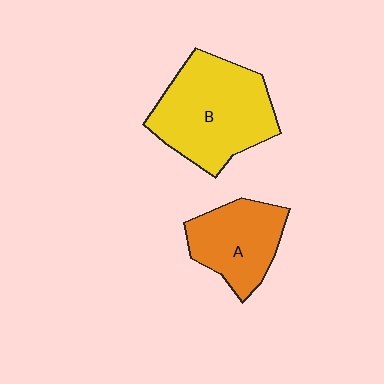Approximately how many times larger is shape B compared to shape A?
Approximately 1.6 times.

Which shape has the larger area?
Shape B (yellow).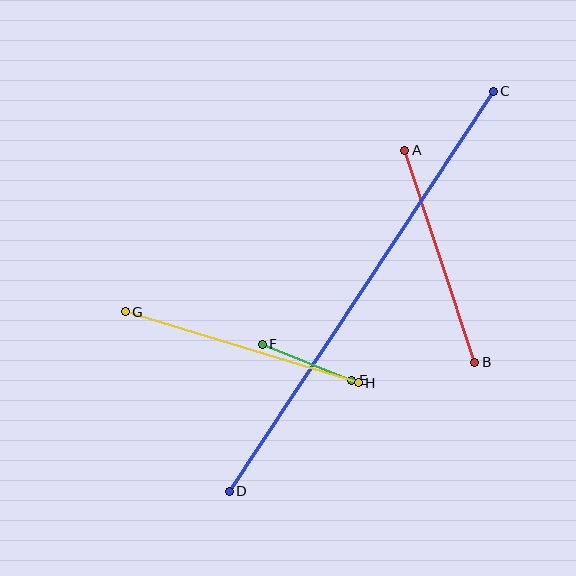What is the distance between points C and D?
The distance is approximately 479 pixels.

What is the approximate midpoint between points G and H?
The midpoint is at approximately (242, 347) pixels.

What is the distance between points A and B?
The distance is approximately 223 pixels.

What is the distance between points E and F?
The distance is approximately 96 pixels.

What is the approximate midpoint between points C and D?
The midpoint is at approximately (361, 291) pixels.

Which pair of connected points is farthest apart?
Points C and D are farthest apart.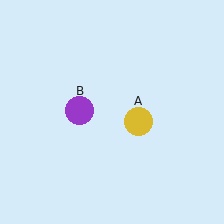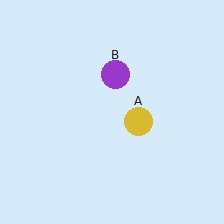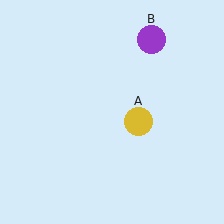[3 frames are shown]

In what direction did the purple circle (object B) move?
The purple circle (object B) moved up and to the right.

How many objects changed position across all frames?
1 object changed position: purple circle (object B).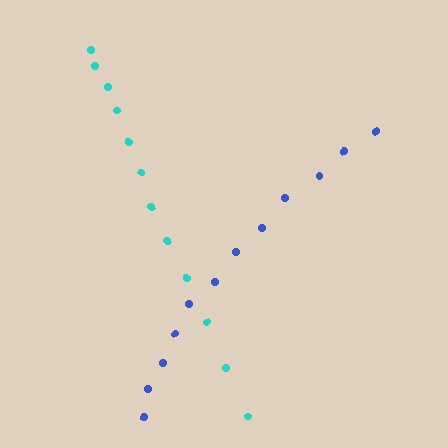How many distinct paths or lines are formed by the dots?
There are 2 distinct paths.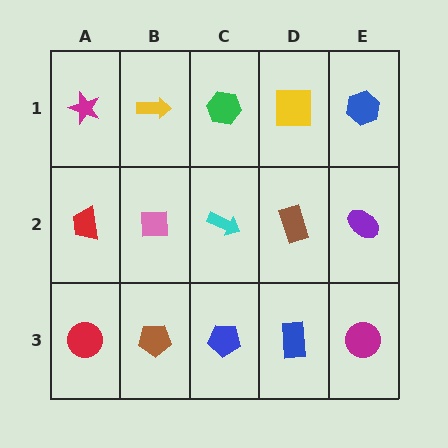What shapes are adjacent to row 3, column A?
A red trapezoid (row 2, column A), a brown pentagon (row 3, column B).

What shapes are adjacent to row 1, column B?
A pink square (row 2, column B), a magenta star (row 1, column A), a green hexagon (row 1, column C).